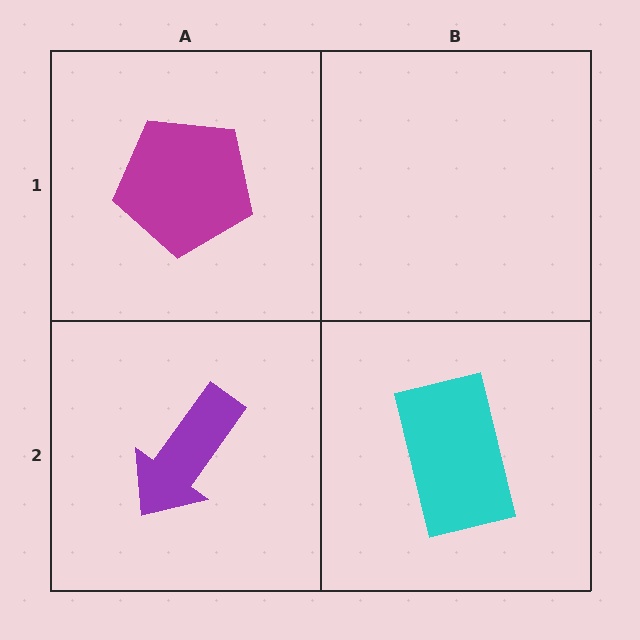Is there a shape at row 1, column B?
No, that cell is empty.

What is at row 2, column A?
A purple arrow.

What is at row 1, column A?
A magenta pentagon.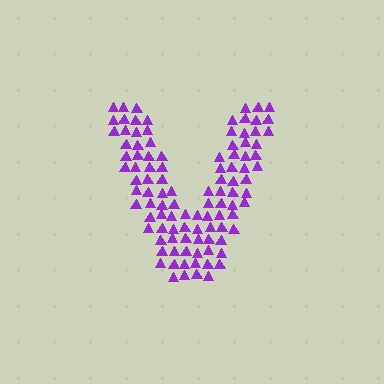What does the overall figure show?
The overall figure shows the letter V.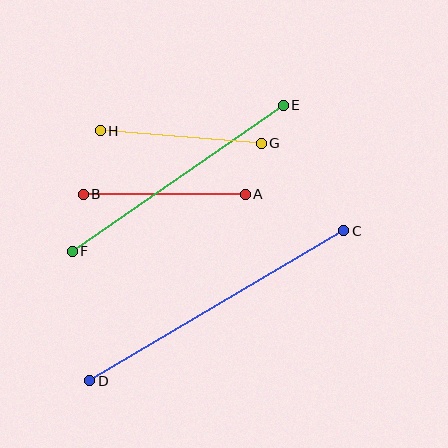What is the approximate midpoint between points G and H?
The midpoint is at approximately (181, 137) pixels.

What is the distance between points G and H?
The distance is approximately 161 pixels.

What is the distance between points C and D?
The distance is approximately 295 pixels.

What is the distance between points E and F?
The distance is approximately 256 pixels.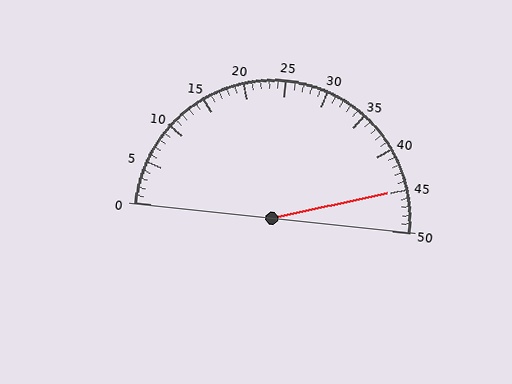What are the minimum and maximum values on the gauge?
The gauge ranges from 0 to 50.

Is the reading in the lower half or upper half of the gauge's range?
The reading is in the upper half of the range (0 to 50).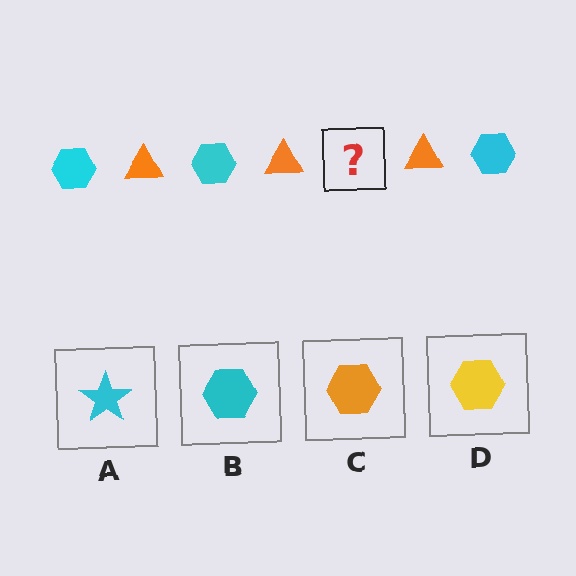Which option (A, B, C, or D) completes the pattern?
B.